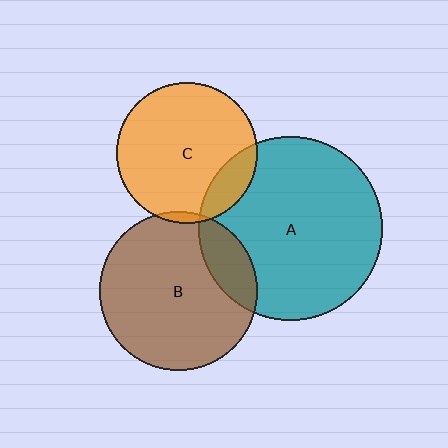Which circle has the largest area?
Circle A (teal).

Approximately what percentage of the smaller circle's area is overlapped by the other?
Approximately 5%.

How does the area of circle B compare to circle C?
Approximately 1.3 times.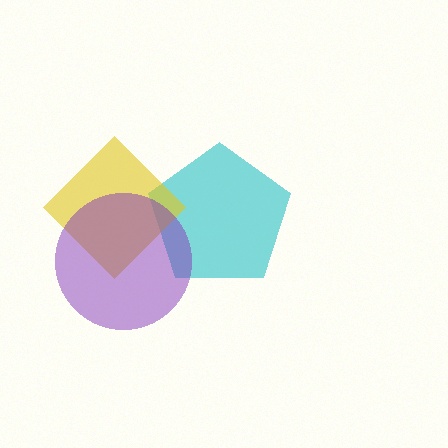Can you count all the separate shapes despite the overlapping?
Yes, there are 3 separate shapes.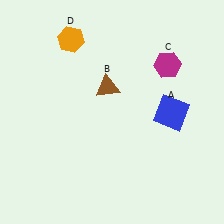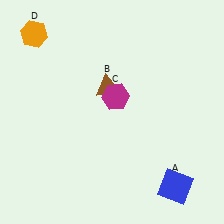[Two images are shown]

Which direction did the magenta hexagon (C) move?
The magenta hexagon (C) moved left.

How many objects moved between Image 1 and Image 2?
3 objects moved between the two images.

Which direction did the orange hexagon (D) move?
The orange hexagon (D) moved left.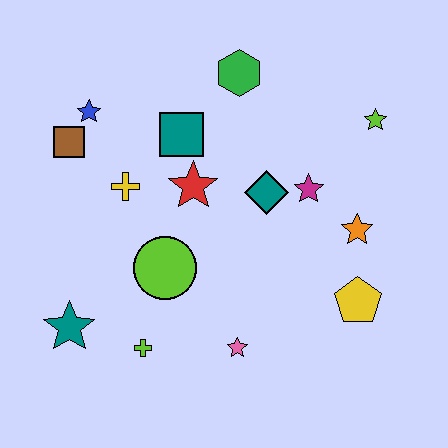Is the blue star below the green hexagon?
Yes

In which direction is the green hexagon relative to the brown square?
The green hexagon is to the right of the brown square.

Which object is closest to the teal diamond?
The magenta star is closest to the teal diamond.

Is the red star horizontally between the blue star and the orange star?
Yes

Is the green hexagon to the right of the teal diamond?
No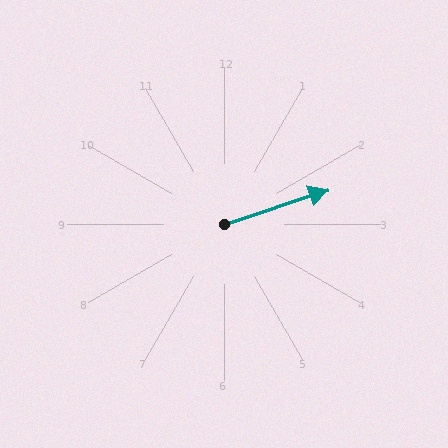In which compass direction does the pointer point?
East.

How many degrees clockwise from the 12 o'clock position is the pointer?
Approximately 72 degrees.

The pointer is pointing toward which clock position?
Roughly 2 o'clock.